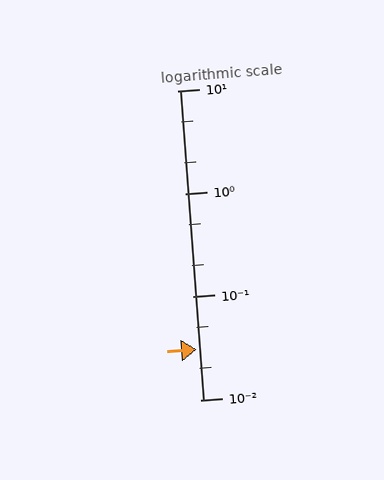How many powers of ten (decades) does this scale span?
The scale spans 3 decades, from 0.01 to 10.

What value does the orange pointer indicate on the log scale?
The pointer indicates approximately 0.031.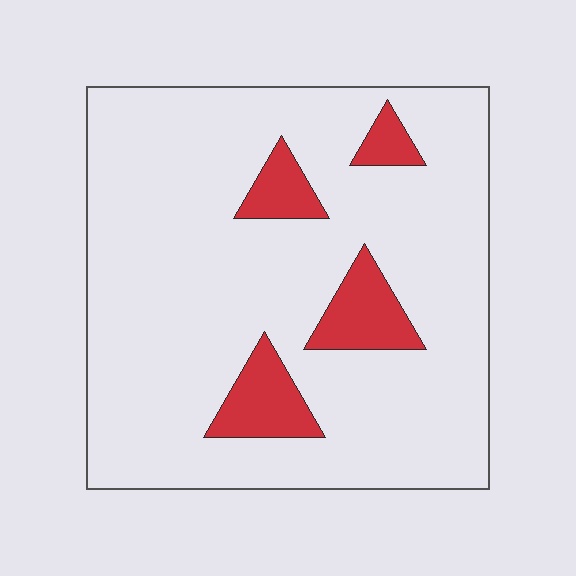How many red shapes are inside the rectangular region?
4.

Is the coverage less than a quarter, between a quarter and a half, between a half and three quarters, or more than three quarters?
Less than a quarter.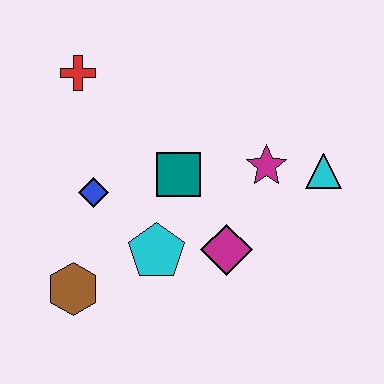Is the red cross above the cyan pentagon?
Yes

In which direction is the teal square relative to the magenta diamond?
The teal square is above the magenta diamond.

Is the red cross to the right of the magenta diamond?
No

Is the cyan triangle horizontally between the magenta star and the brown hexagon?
No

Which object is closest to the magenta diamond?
The cyan pentagon is closest to the magenta diamond.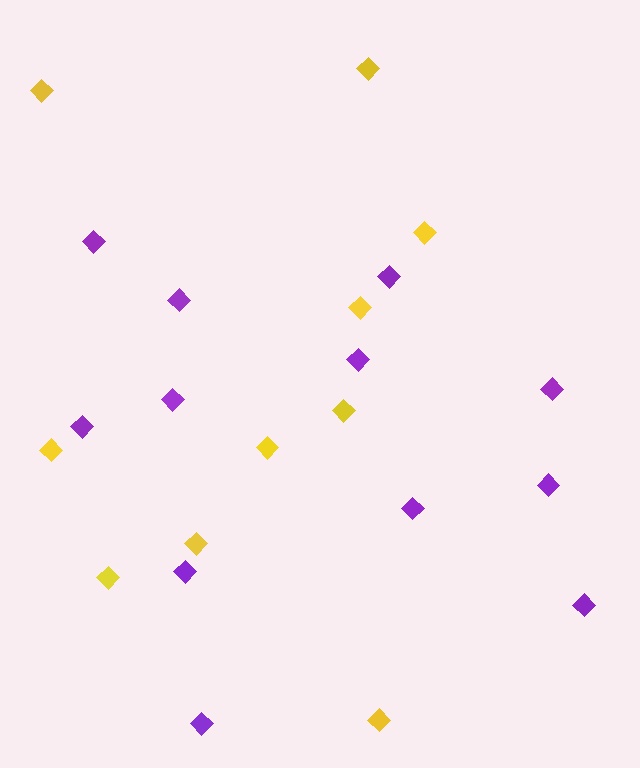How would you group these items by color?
There are 2 groups: one group of purple diamonds (12) and one group of yellow diamonds (10).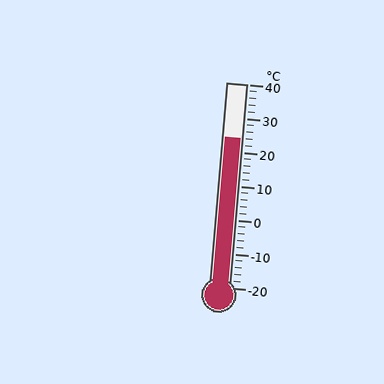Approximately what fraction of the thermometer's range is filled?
The thermometer is filled to approximately 75% of its range.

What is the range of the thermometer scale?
The thermometer scale ranges from -20°C to 40°C.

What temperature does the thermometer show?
The thermometer shows approximately 24°C.